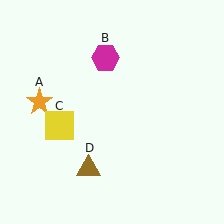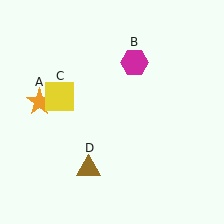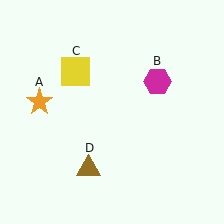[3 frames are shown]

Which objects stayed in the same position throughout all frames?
Orange star (object A) and brown triangle (object D) remained stationary.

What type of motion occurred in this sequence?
The magenta hexagon (object B), yellow square (object C) rotated clockwise around the center of the scene.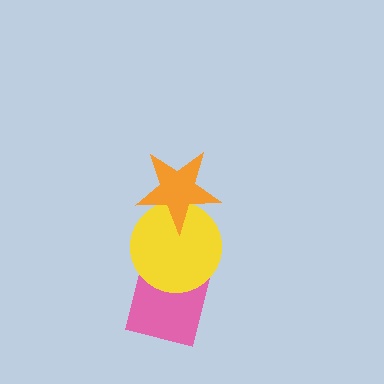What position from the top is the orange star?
The orange star is 1st from the top.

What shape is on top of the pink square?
The yellow circle is on top of the pink square.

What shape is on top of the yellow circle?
The orange star is on top of the yellow circle.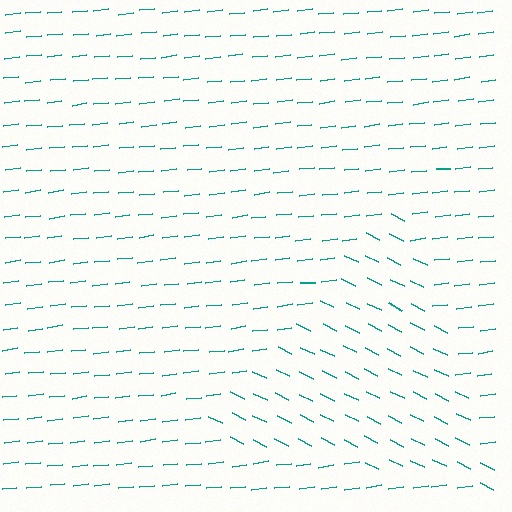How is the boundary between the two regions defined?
The boundary is defined purely by a change in line orientation (approximately 32 degrees difference). All lines are the same color and thickness.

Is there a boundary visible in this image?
Yes, there is a texture boundary formed by a change in line orientation.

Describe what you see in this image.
The image is filled with small teal line segments. A triangle region in the image has lines oriented differently from the surrounding lines, creating a visible texture boundary.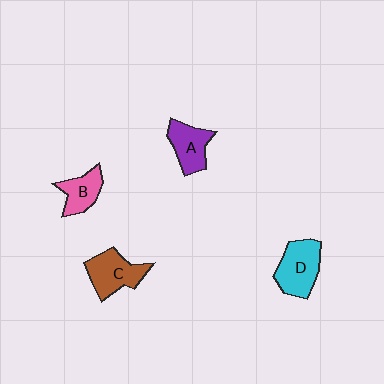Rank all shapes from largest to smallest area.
From largest to smallest: D (cyan), C (brown), A (purple), B (pink).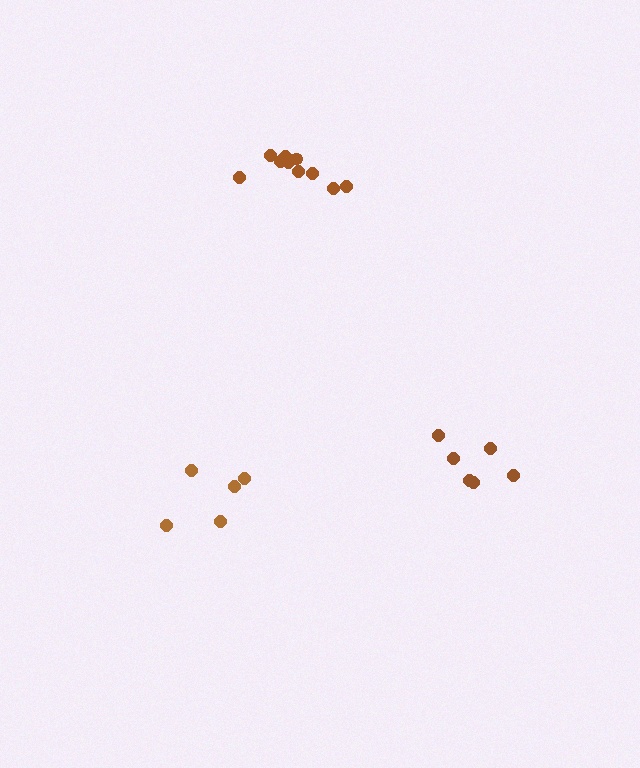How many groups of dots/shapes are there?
There are 3 groups.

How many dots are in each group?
Group 1: 5 dots, Group 2: 11 dots, Group 3: 6 dots (22 total).